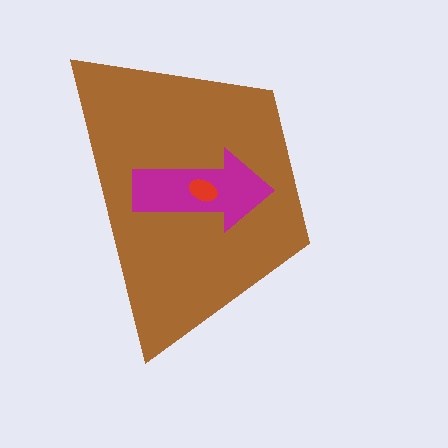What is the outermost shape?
The brown trapezoid.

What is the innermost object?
The red ellipse.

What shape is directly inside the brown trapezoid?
The magenta arrow.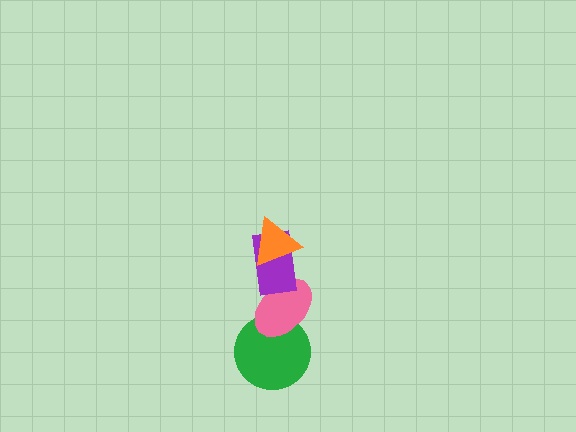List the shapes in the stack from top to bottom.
From top to bottom: the orange triangle, the purple rectangle, the pink ellipse, the green circle.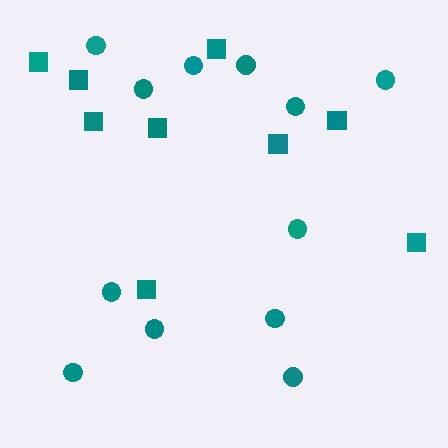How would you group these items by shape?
There are 2 groups: one group of squares (9) and one group of circles (12).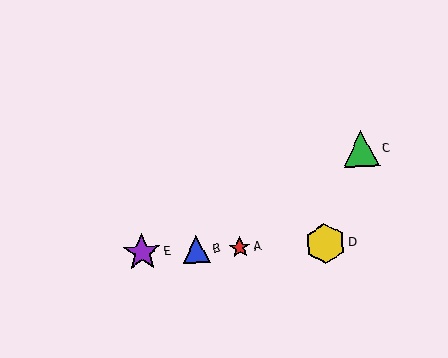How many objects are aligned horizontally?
4 objects (A, B, D, E) are aligned horizontally.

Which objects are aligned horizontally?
Objects A, B, D, E are aligned horizontally.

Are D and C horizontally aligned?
No, D is at y≈243 and C is at y≈149.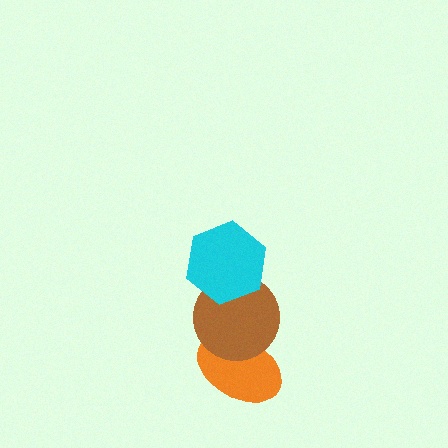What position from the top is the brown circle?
The brown circle is 2nd from the top.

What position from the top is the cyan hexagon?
The cyan hexagon is 1st from the top.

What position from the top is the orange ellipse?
The orange ellipse is 3rd from the top.